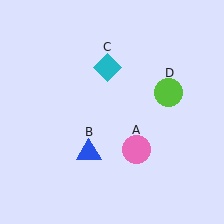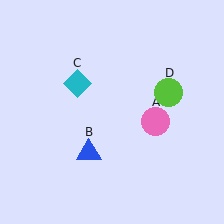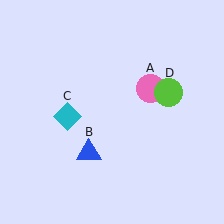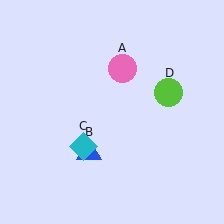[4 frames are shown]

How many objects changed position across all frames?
2 objects changed position: pink circle (object A), cyan diamond (object C).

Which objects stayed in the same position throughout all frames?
Blue triangle (object B) and lime circle (object D) remained stationary.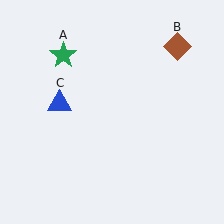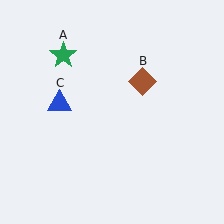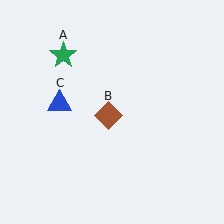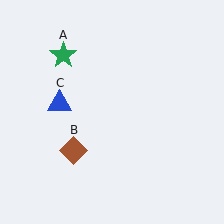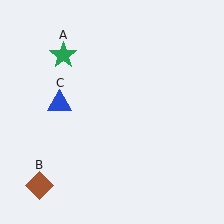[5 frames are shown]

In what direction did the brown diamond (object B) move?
The brown diamond (object B) moved down and to the left.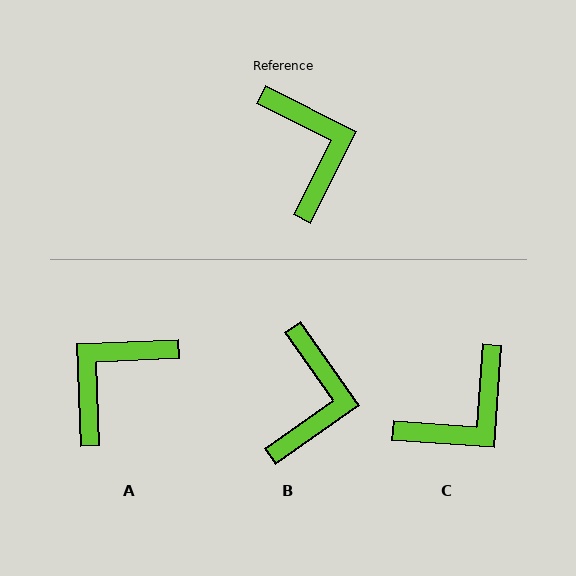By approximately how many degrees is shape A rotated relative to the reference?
Approximately 119 degrees counter-clockwise.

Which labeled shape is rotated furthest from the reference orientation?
A, about 119 degrees away.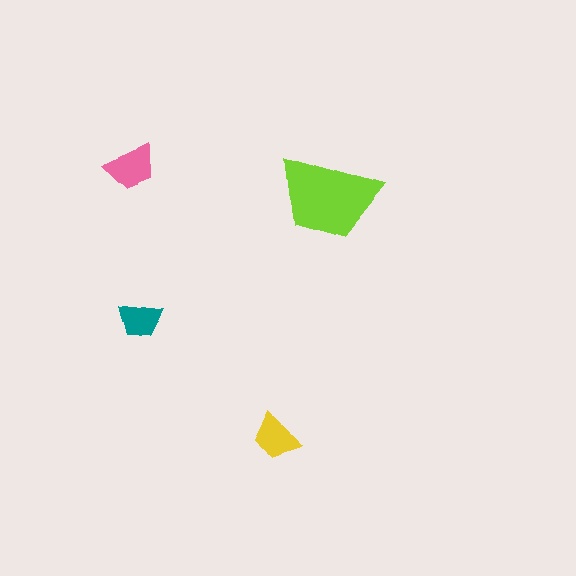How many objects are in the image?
There are 4 objects in the image.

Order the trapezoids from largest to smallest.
the lime one, the pink one, the yellow one, the teal one.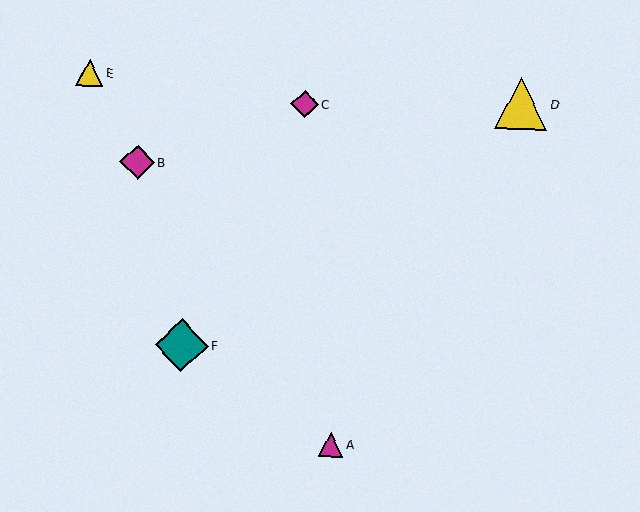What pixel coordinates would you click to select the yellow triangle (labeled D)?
Click at (521, 104) to select the yellow triangle D.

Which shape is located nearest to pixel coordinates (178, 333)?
The teal diamond (labeled F) at (182, 345) is nearest to that location.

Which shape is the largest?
The teal diamond (labeled F) is the largest.